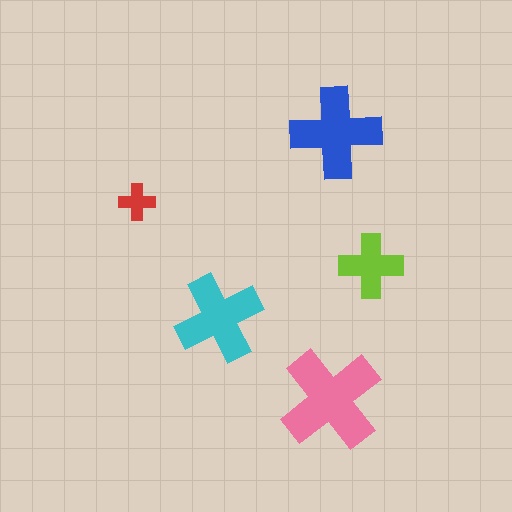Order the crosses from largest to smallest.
the pink one, the blue one, the cyan one, the lime one, the red one.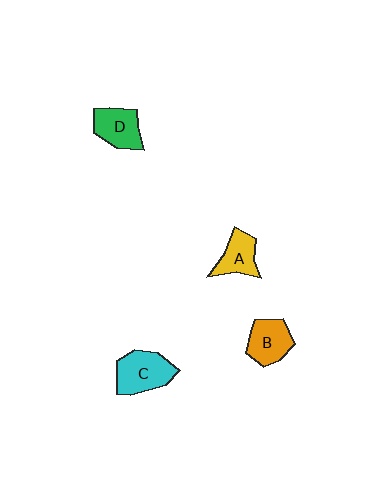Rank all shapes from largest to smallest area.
From largest to smallest: C (cyan), B (orange), D (green), A (yellow).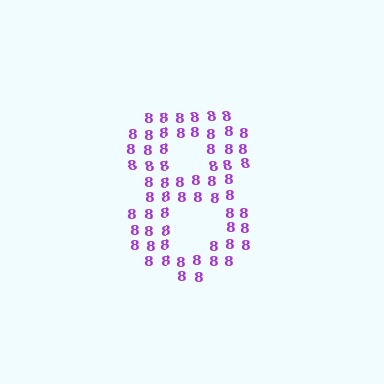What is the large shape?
The large shape is the digit 8.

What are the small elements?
The small elements are digit 8's.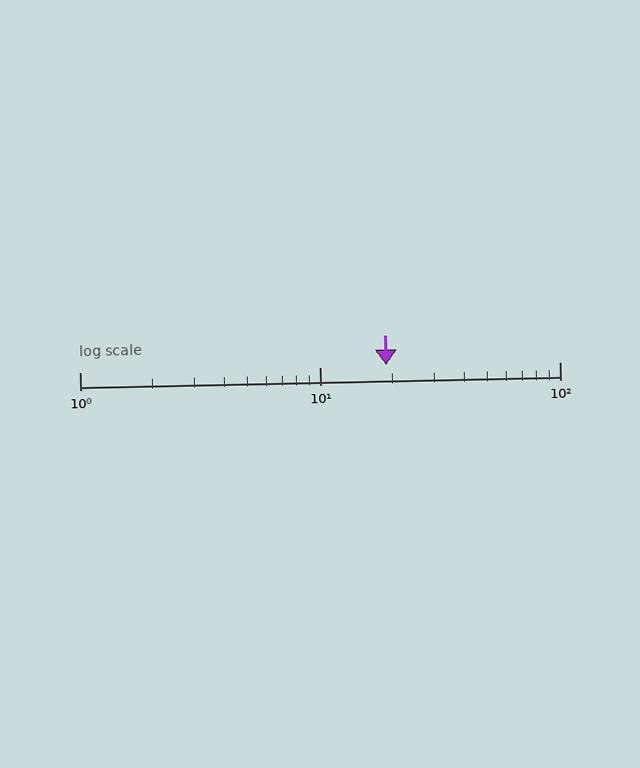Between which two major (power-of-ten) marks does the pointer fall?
The pointer is between 10 and 100.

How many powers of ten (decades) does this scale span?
The scale spans 2 decades, from 1 to 100.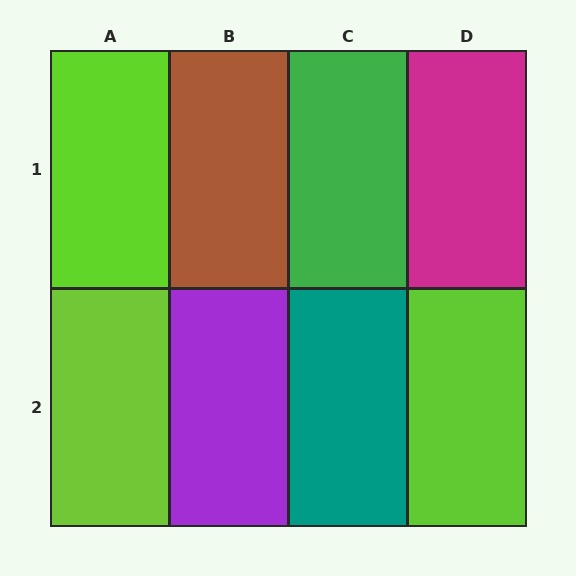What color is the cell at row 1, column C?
Green.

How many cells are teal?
1 cell is teal.